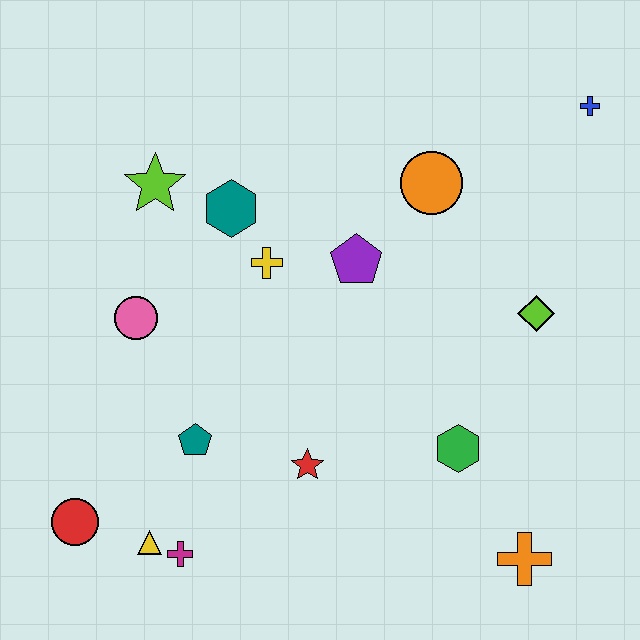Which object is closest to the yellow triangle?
The magenta cross is closest to the yellow triangle.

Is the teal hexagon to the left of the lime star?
No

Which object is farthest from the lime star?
The orange cross is farthest from the lime star.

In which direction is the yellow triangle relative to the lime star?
The yellow triangle is below the lime star.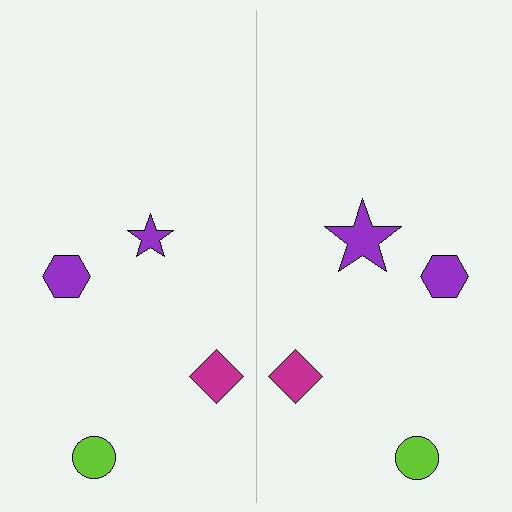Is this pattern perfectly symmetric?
No, the pattern is not perfectly symmetric. The purple star on the right side has a different size than its mirror counterpart.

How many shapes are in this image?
There are 8 shapes in this image.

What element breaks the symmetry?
The purple star on the right side has a different size than its mirror counterpart.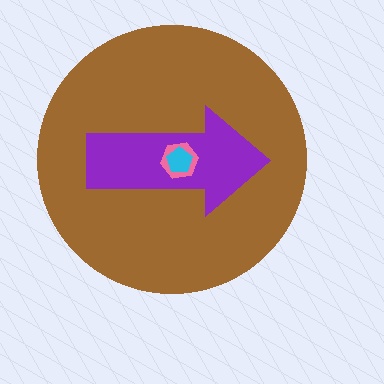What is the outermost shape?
The brown circle.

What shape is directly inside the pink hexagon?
The cyan pentagon.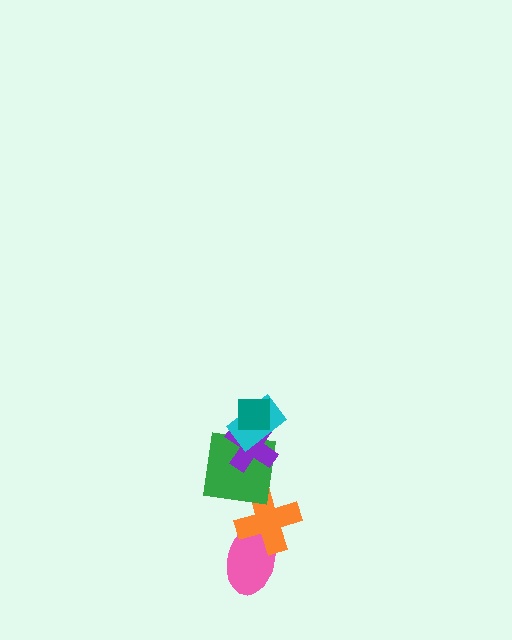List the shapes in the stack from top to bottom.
From top to bottom: the teal square, the cyan rectangle, the purple cross, the green square, the orange cross, the pink ellipse.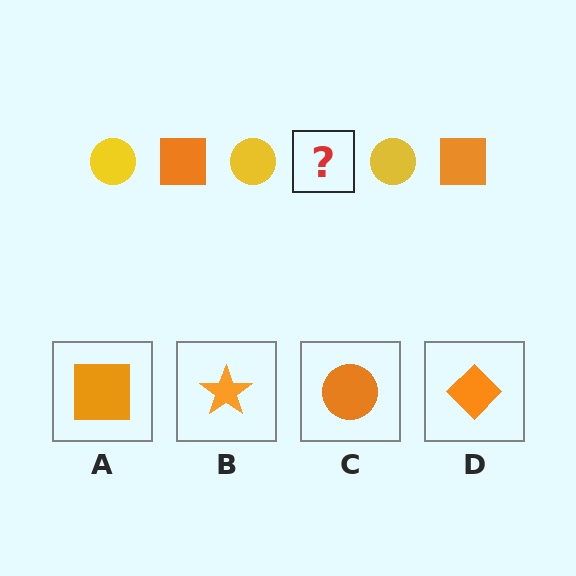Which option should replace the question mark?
Option A.